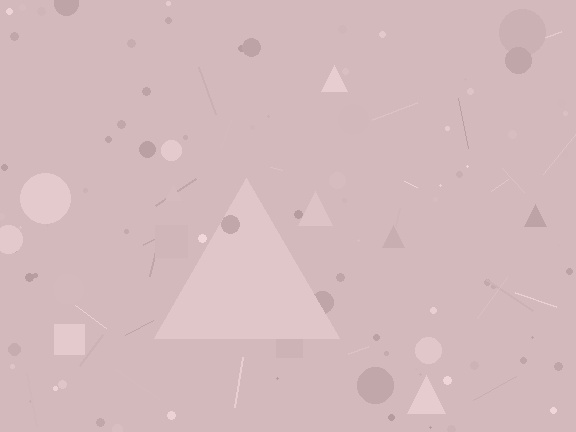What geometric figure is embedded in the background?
A triangle is embedded in the background.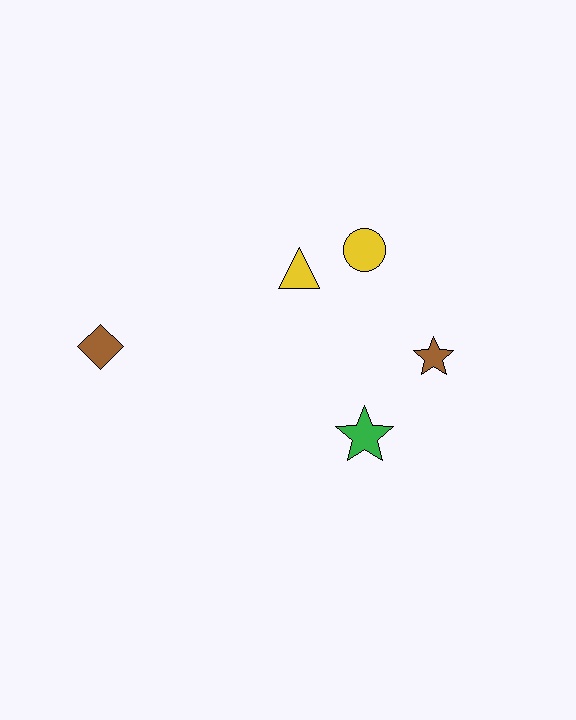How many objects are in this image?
There are 5 objects.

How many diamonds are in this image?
There is 1 diamond.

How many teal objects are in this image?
There are no teal objects.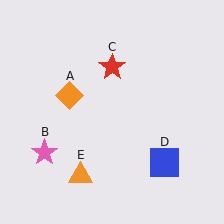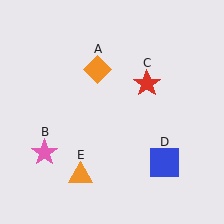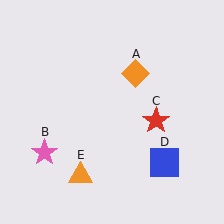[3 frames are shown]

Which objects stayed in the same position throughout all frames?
Pink star (object B) and blue square (object D) and orange triangle (object E) remained stationary.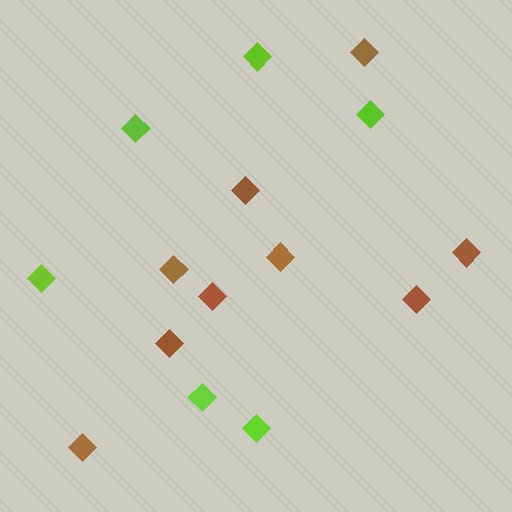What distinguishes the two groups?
There are 2 groups: one group of brown diamonds (9) and one group of lime diamonds (6).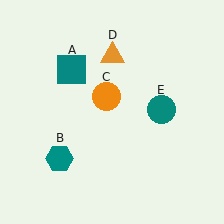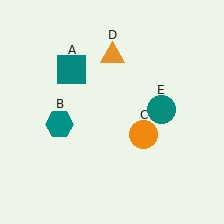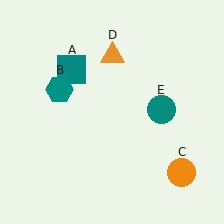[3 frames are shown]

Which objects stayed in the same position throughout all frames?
Teal square (object A) and orange triangle (object D) and teal circle (object E) remained stationary.